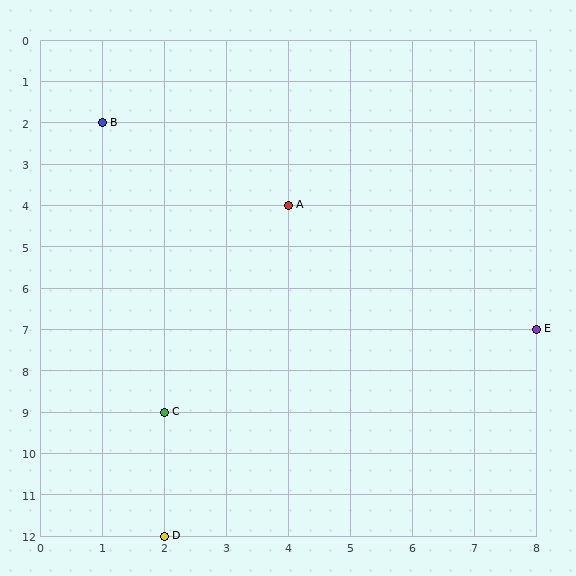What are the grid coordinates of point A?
Point A is at grid coordinates (4, 4).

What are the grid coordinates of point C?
Point C is at grid coordinates (2, 9).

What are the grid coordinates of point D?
Point D is at grid coordinates (2, 12).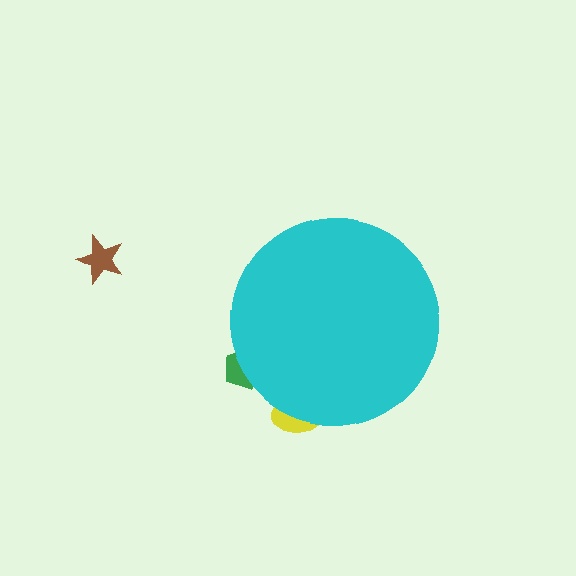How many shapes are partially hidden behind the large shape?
2 shapes are partially hidden.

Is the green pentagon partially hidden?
Yes, the green pentagon is partially hidden behind the cyan circle.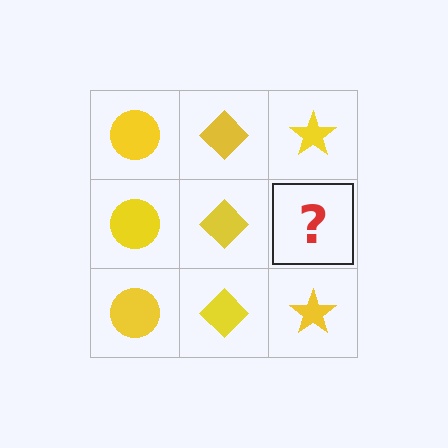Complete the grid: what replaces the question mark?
The question mark should be replaced with a yellow star.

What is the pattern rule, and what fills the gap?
The rule is that each column has a consistent shape. The gap should be filled with a yellow star.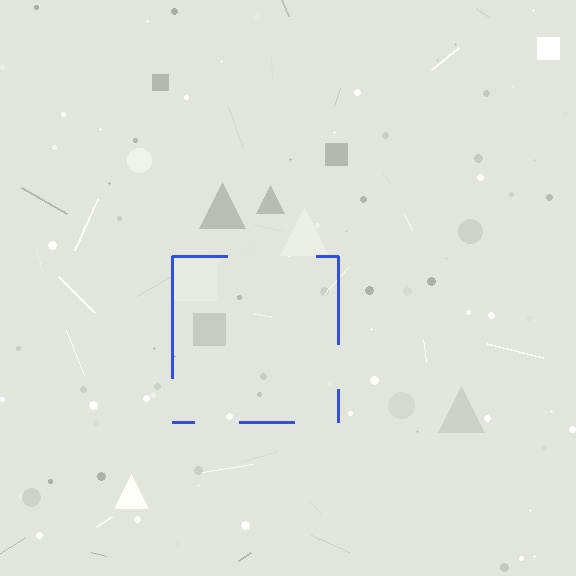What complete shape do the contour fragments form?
The contour fragments form a square.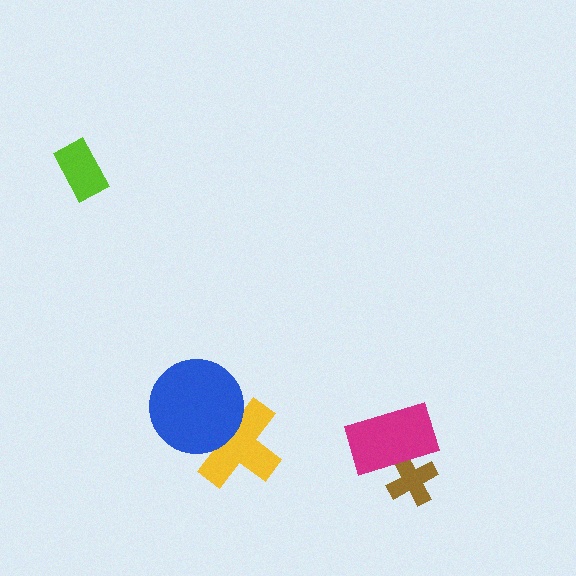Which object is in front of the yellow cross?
The blue circle is in front of the yellow cross.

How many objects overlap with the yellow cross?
1 object overlaps with the yellow cross.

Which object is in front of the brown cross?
The magenta rectangle is in front of the brown cross.